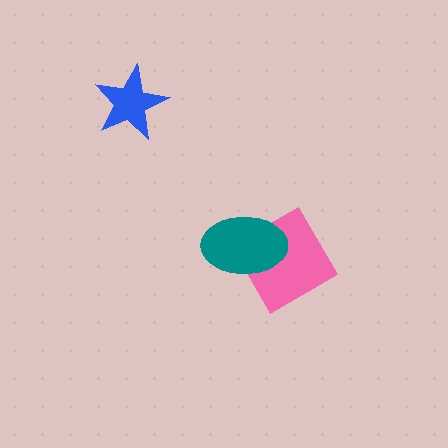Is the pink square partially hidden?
Yes, it is partially covered by another shape.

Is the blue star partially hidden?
No, no other shape covers it.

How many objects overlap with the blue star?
0 objects overlap with the blue star.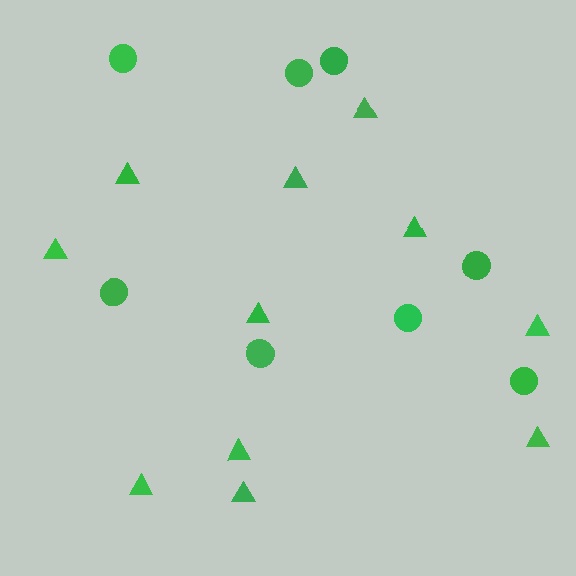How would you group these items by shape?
There are 2 groups: one group of circles (8) and one group of triangles (11).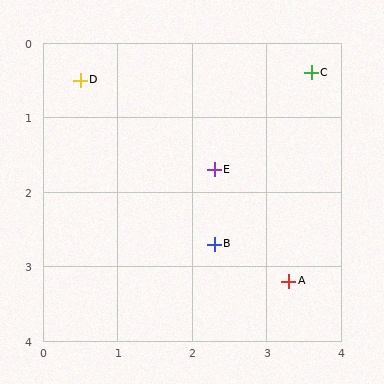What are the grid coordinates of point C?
Point C is at approximately (3.6, 0.4).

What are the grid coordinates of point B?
Point B is at approximately (2.3, 2.7).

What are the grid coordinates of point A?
Point A is at approximately (3.3, 3.2).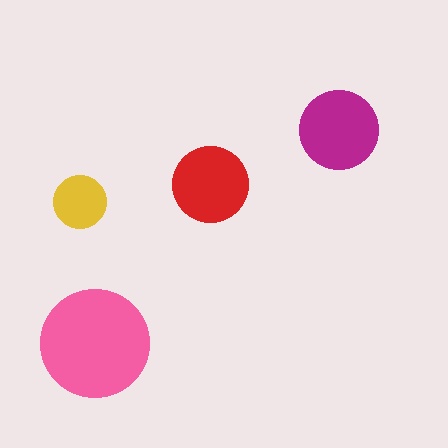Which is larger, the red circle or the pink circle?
The pink one.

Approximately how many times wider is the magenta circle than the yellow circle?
About 1.5 times wider.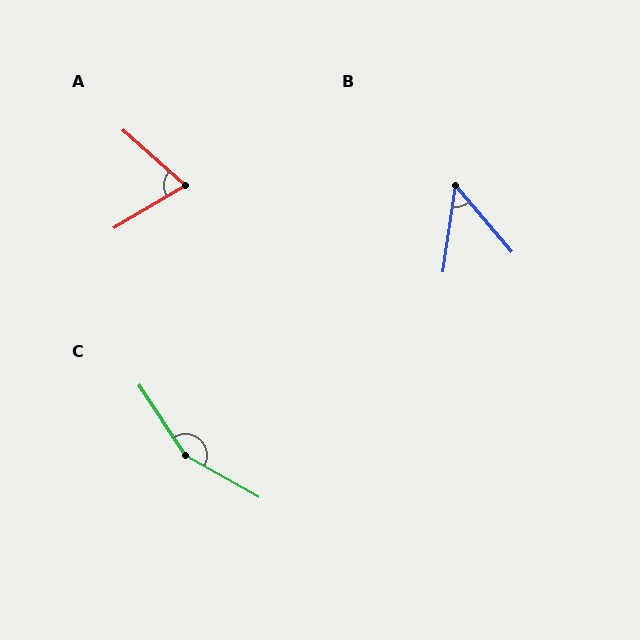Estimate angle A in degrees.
Approximately 72 degrees.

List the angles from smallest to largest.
B (48°), A (72°), C (153°).